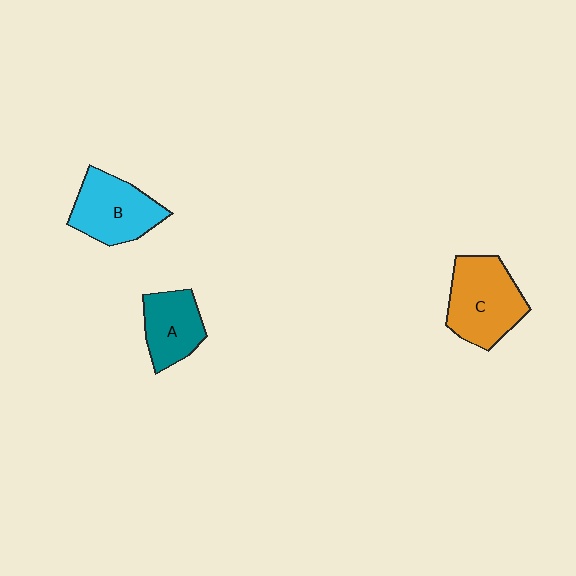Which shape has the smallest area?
Shape A (teal).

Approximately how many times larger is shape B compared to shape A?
Approximately 1.3 times.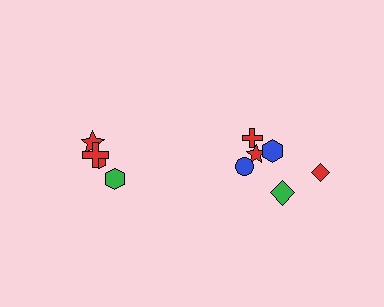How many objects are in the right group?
There are 6 objects.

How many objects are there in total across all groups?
There are 10 objects.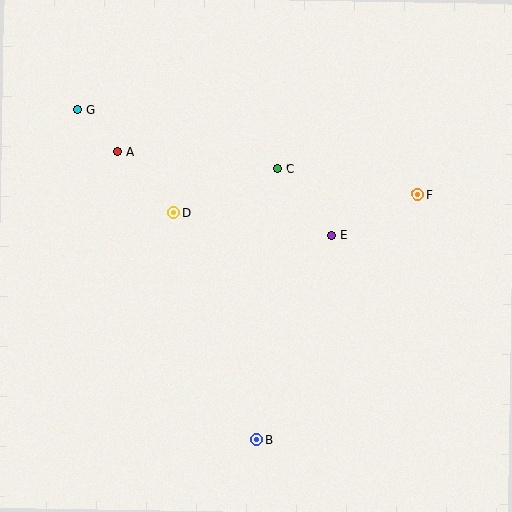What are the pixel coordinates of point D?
Point D is at (174, 212).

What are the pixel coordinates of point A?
Point A is at (118, 151).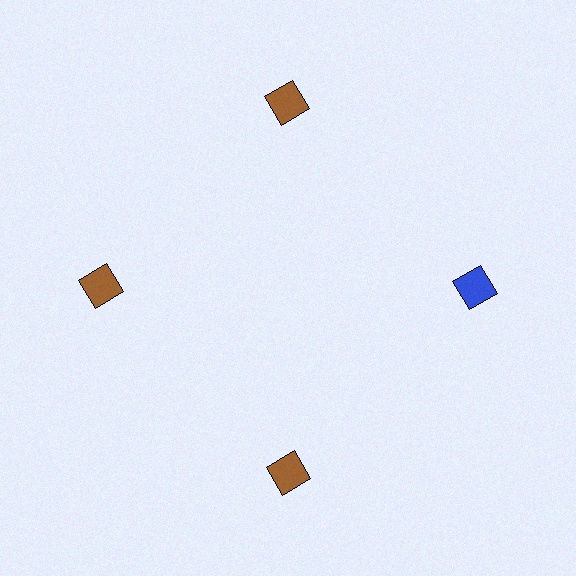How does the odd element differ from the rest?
It has a different color: blue instead of brown.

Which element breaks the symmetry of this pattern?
The blue diamond at roughly the 3 o'clock position breaks the symmetry. All other shapes are brown diamonds.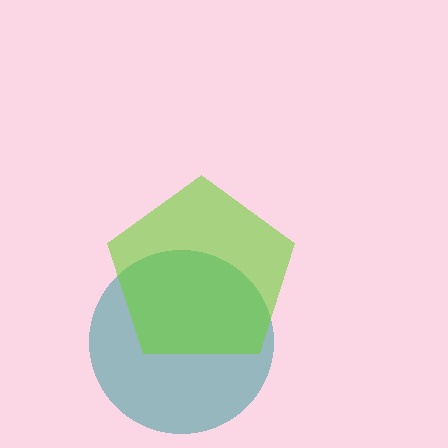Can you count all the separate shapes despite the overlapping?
Yes, there are 2 separate shapes.